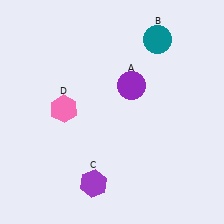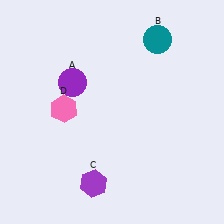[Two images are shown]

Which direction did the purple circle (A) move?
The purple circle (A) moved left.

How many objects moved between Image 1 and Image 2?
1 object moved between the two images.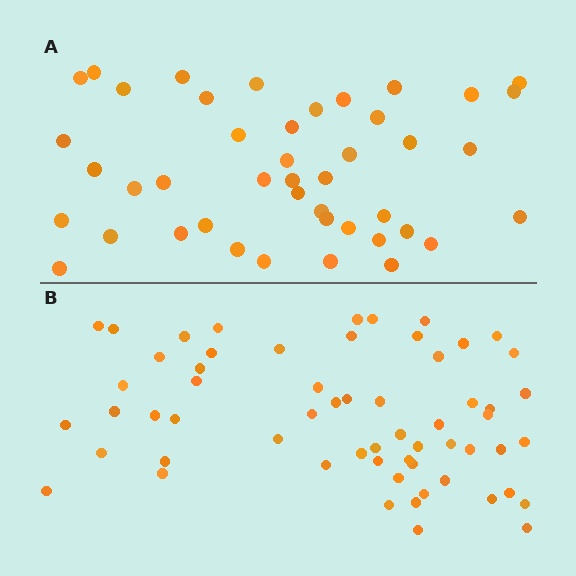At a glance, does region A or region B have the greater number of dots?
Region B (the bottom region) has more dots.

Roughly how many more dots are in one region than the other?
Region B has approximately 15 more dots than region A.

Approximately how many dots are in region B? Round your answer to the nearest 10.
About 60 dots.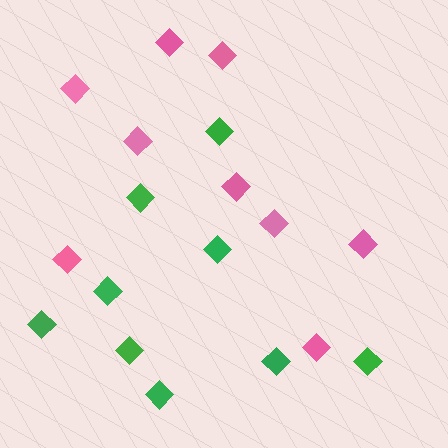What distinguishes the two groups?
There are 2 groups: one group of pink diamonds (9) and one group of green diamonds (9).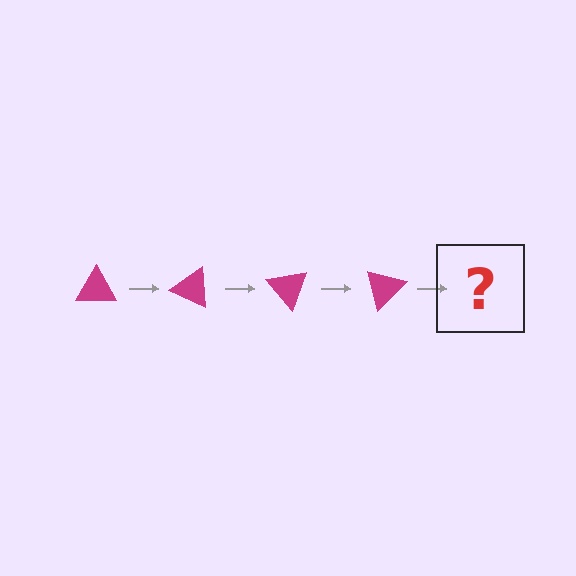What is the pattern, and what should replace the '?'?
The pattern is that the triangle rotates 25 degrees each step. The '?' should be a magenta triangle rotated 100 degrees.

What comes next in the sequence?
The next element should be a magenta triangle rotated 100 degrees.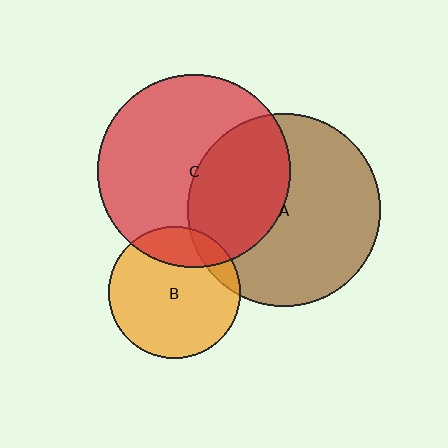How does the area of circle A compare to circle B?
Approximately 2.1 times.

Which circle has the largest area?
Circle C (red).